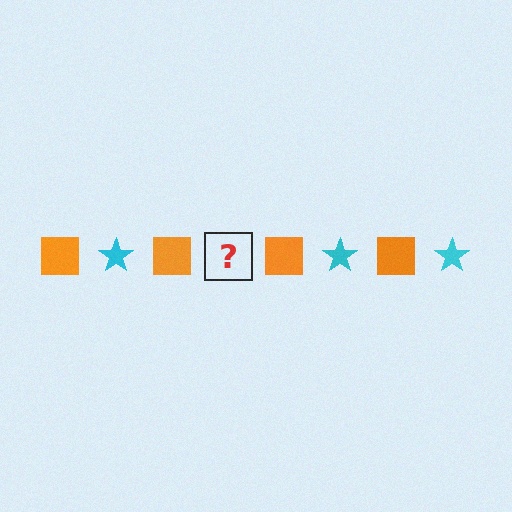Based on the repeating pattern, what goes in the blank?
The blank should be a cyan star.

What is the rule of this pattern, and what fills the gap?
The rule is that the pattern alternates between orange square and cyan star. The gap should be filled with a cyan star.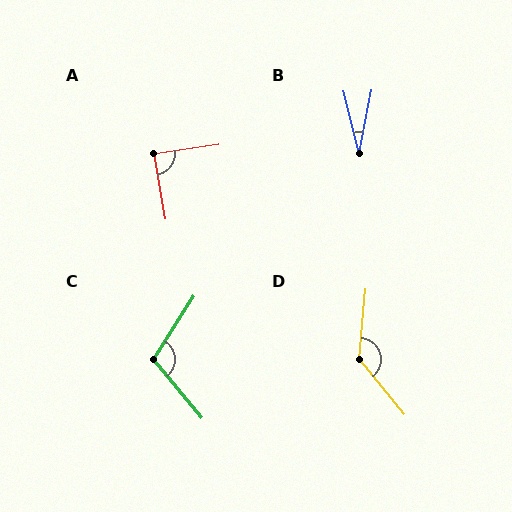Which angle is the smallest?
B, at approximately 24 degrees.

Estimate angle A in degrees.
Approximately 88 degrees.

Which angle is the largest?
D, at approximately 136 degrees.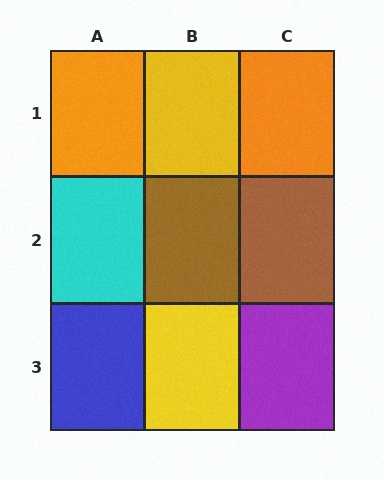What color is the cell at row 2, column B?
Brown.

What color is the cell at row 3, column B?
Yellow.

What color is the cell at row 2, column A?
Cyan.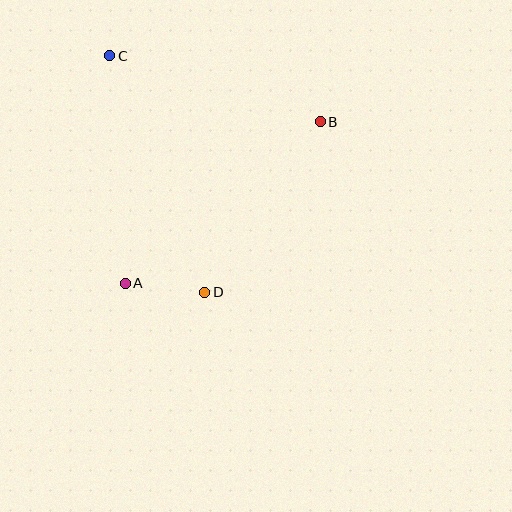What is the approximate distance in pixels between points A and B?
The distance between A and B is approximately 253 pixels.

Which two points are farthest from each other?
Points C and D are farthest from each other.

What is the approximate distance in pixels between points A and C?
The distance between A and C is approximately 228 pixels.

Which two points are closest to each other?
Points A and D are closest to each other.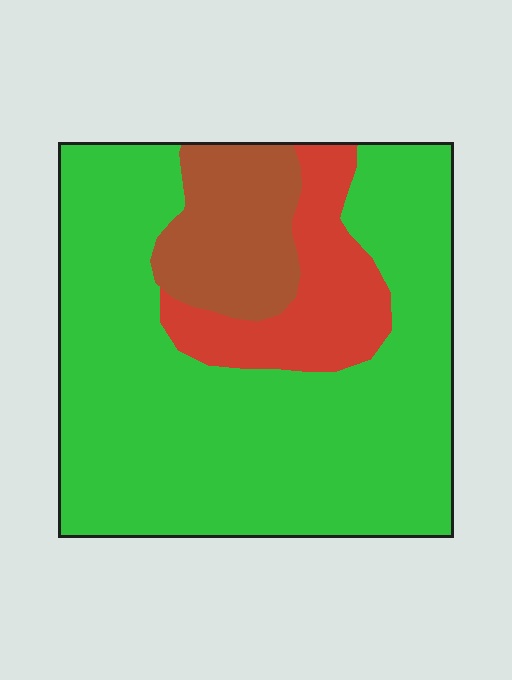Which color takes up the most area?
Green, at roughly 70%.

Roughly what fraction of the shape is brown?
Brown covers roughly 15% of the shape.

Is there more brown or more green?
Green.